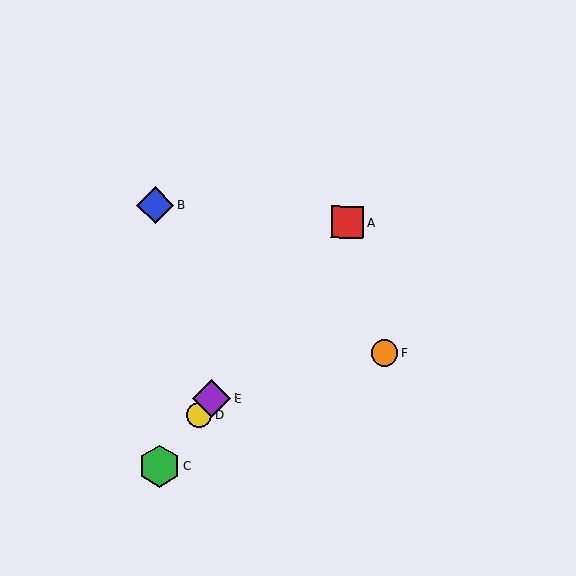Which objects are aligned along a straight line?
Objects A, C, D, E are aligned along a straight line.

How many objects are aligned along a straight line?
4 objects (A, C, D, E) are aligned along a straight line.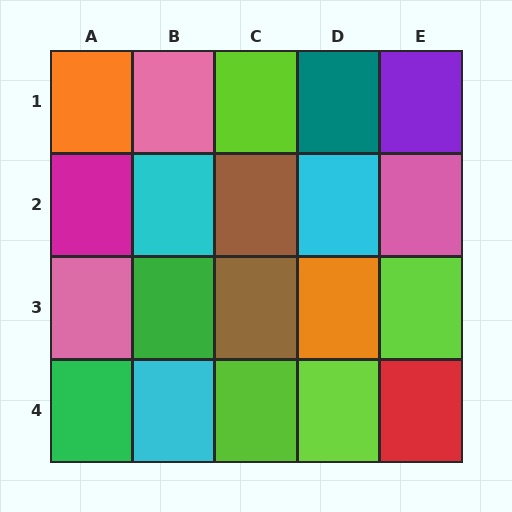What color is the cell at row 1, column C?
Lime.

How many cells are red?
1 cell is red.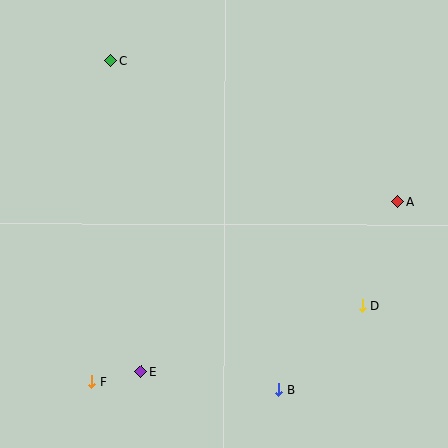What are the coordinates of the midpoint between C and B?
The midpoint between C and B is at (195, 225).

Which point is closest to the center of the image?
Point D at (362, 306) is closest to the center.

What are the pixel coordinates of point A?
Point A is at (398, 201).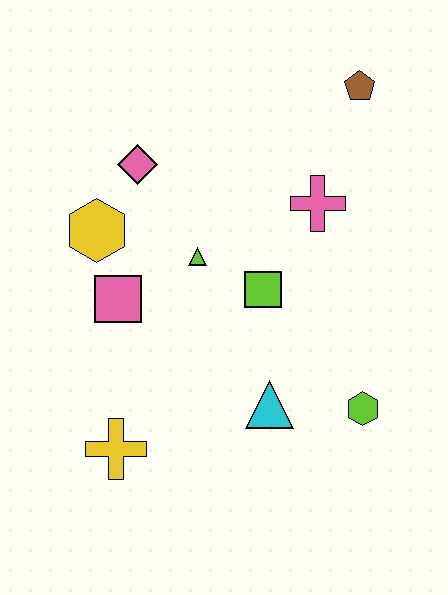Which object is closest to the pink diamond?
The yellow hexagon is closest to the pink diamond.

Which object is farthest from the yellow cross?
The brown pentagon is farthest from the yellow cross.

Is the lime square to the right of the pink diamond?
Yes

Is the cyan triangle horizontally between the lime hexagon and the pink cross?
No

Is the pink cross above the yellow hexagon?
Yes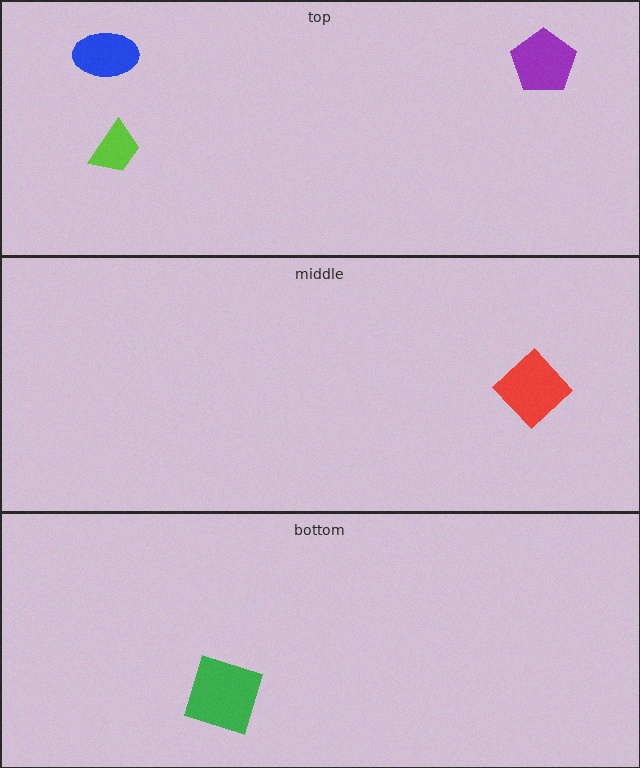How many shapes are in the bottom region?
1.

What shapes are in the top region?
The lime trapezoid, the blue ellipse, the purple pentagon.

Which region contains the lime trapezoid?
The top region.